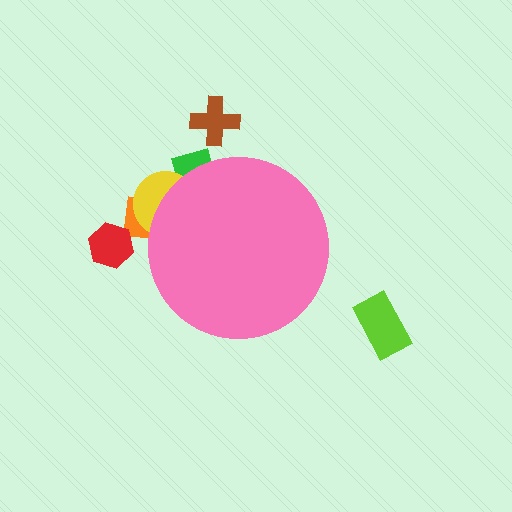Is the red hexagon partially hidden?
No, the red hexagon is fully visible.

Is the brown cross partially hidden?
No, the brown cross is fully visible.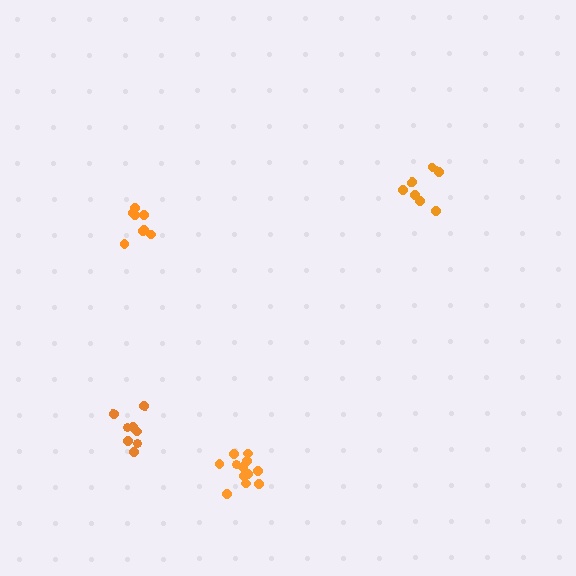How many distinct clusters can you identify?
There are 4 distinct clusters.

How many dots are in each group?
Group 1: 7 dots, Group 2: 12 dots, Group 3: 8 dots, Group 4: 8 dots (35 total).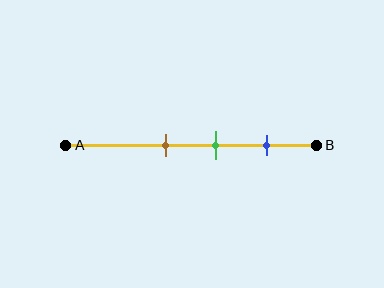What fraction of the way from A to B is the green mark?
The green mark is approximately 60% (0.6) of the way from A to B.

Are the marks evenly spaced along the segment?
Yes, the marks are approximately evenly spaced.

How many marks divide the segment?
There are 3 marks dividing the segment.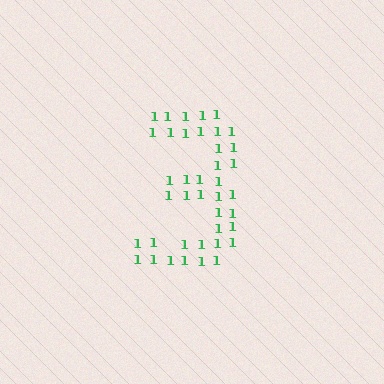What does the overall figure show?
The overall figure shows the digit 3.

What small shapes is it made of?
It is made of small digit 1's.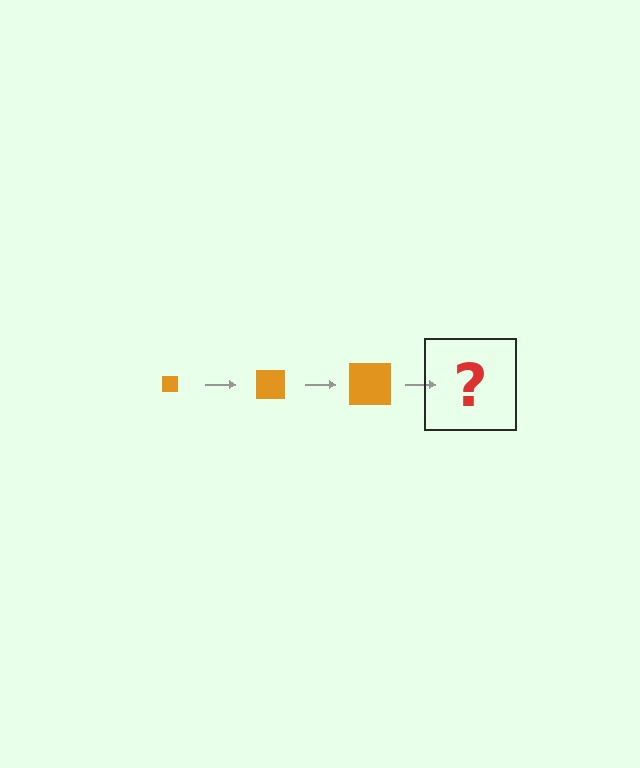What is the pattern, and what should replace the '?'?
The pattern is that the square gets progressively larger each step. The '?' should be an orange square, larger than the previous one.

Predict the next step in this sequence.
The next step is an orange square, larger than the previous one.